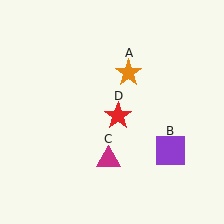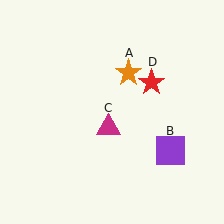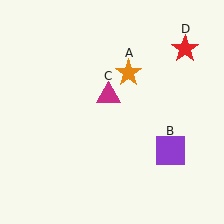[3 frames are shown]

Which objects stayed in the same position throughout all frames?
Orange star (object A) and purple square (object B) remained stationary.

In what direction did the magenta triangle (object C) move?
The magenta triangle (object C) moved up.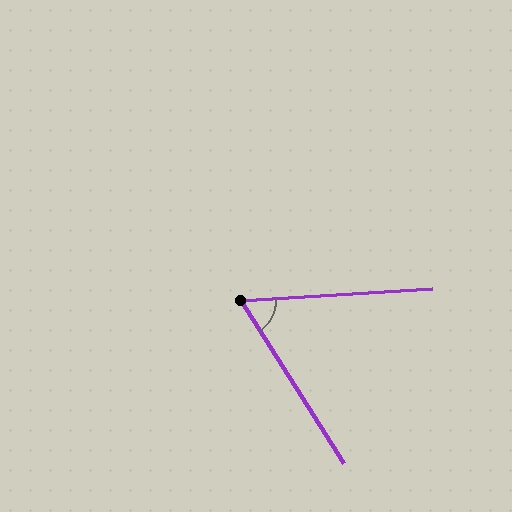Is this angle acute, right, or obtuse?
It is acute.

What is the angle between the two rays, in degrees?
Approximately 61 degrees.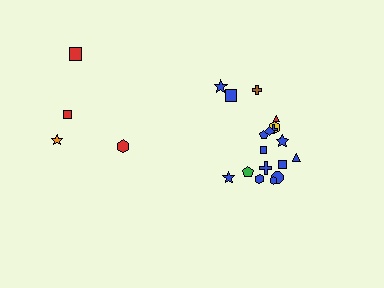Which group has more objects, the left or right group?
The right group.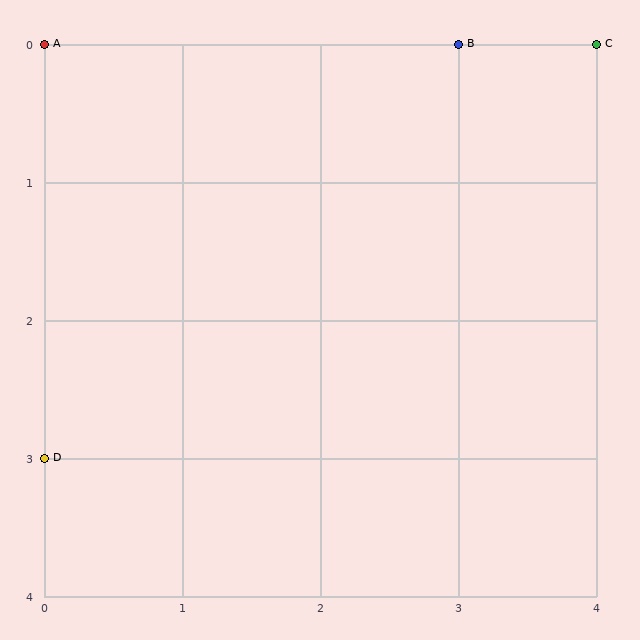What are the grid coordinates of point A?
Point A is at grid coordinates (0, 0).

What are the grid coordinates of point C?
Point C is at grid coordinates (4, 0).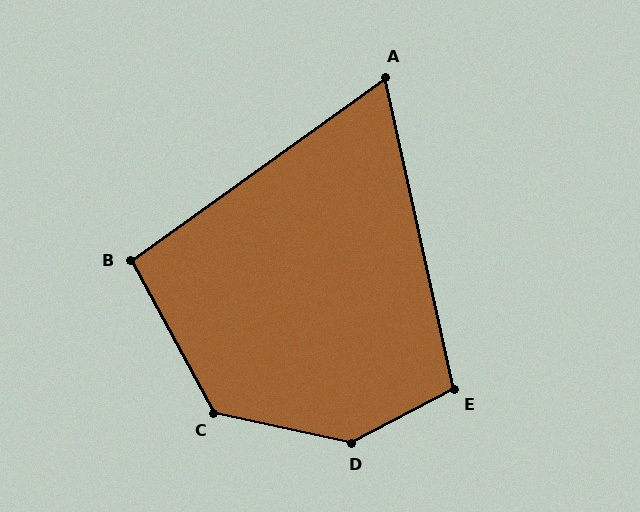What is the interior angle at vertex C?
Approximately 131 degrees (obtuse).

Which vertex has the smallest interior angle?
A, at approximately 67 degrees.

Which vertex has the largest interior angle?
D, at approximately 140 degrees.